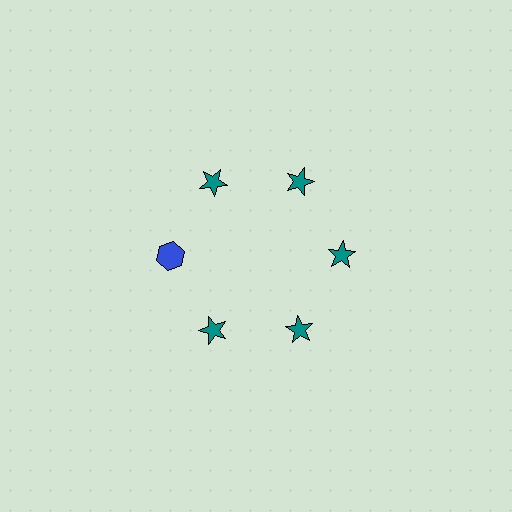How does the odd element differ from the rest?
It differs in both color (blue instead of teal) and shape (hexagon instead of star).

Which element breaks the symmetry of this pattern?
The blue hexagon at roughly the 9 o'clock position breaks the symmetry. All other shapes are teal stars.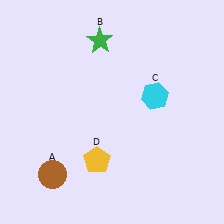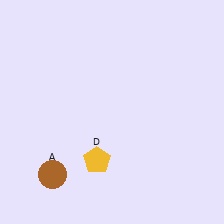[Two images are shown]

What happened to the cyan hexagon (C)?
The cyan hexagon (C) was removed in Image 2. It was in the top-right area of Image 1.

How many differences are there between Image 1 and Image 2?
There are 2 differences between the two images.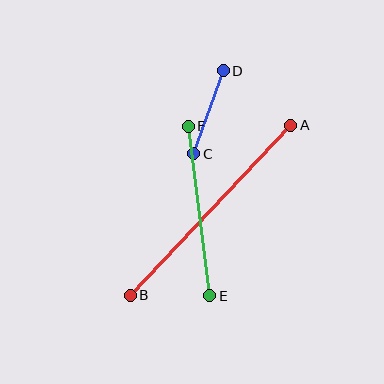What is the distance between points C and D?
The distance is approximately 88 pixels.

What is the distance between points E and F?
The distance is approximately 170 pixels.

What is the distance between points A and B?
The distance is approximately 234 pixels.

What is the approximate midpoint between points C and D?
The midpoint is at approximately (208, 112) pixels.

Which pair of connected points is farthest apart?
Points A and B are farthest apart.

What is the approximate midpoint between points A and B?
The midpoint is at approximately (210, 210) pixels.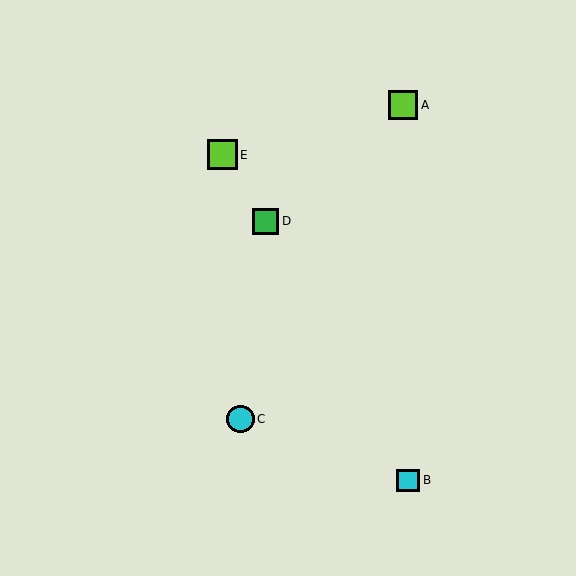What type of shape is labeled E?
Shape E is a lime square.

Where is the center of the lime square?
The center of the lime square is at (223, 155).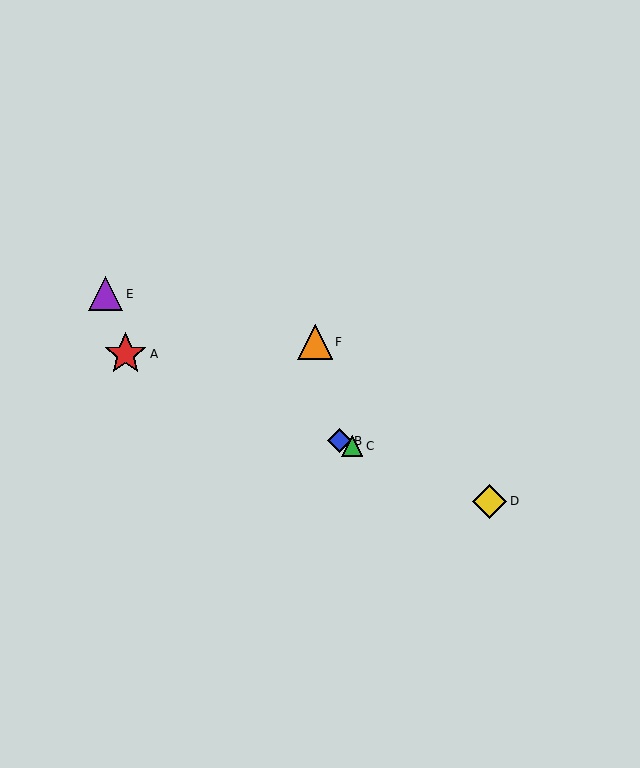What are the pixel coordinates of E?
Object E is at (106, 294).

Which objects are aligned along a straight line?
Objects A, B, C, D are aligned along a straight line.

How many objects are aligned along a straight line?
4 objects (A, B, C, D) are aligned along a straight line.